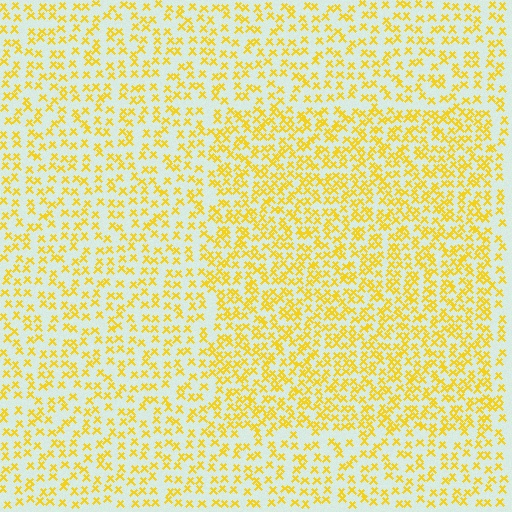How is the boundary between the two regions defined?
The boundary is defined by a change in element density (approximately 1.7x ratio). All elements are the same color, size, and shape.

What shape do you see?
I see a rectangle.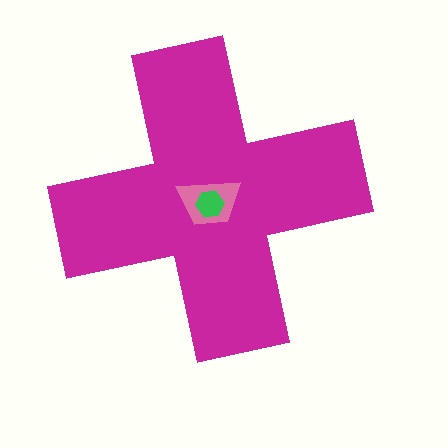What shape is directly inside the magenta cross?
The pink trapezoid.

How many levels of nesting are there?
3.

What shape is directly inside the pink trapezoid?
The green hexagon.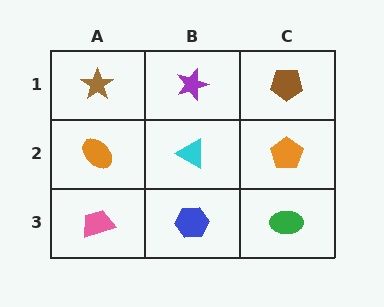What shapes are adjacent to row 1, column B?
A cyan triangle (row 2, column B), a brown star (row 1, column A), a brown pentagon (row 1, column C).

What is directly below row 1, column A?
An orange ellipse.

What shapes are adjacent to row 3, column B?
A cyan triangle (row 2, column B), a pink trapezoid (row 3, column A), a green ellipse (row 3, column C).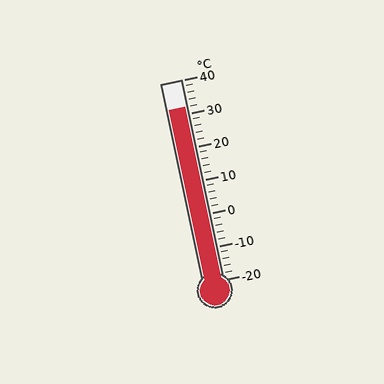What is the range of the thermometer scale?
The thermometer scale ranges from -20°C to 40°C.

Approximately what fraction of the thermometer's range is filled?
The thermometer is filled to approximately 85% of its range.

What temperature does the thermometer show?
The thermometer shows approximately 32°C.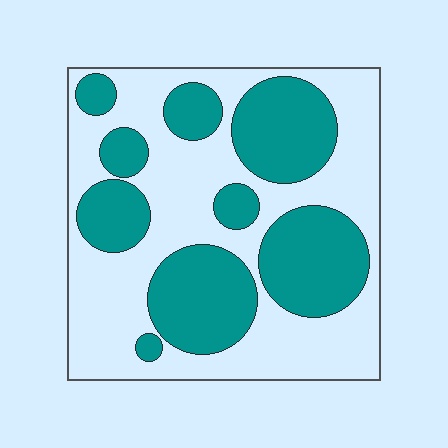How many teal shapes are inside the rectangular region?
9.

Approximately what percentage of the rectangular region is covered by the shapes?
Approximately 40%.